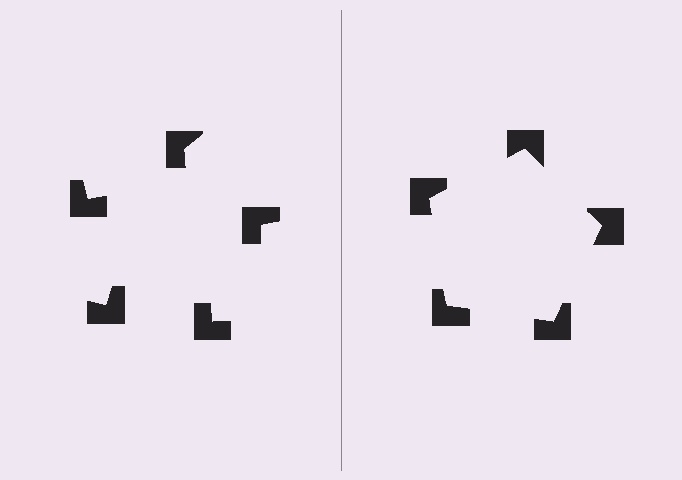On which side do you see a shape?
An illusory pentagon appears on the right side. On the left side the wedge cuts are rotated, so no coherent shape forms.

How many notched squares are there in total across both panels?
10 — 5 on each side.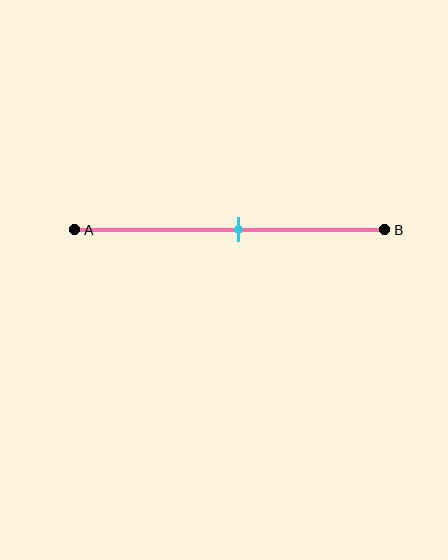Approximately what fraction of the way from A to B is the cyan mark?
The cyan mark is approximately 55% of the way from A to B.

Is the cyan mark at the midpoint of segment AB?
Yes, the mark is approximately at the midpoint.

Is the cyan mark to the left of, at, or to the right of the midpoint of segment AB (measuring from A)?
The cyan mark is approximately at the midpoint of segment AB.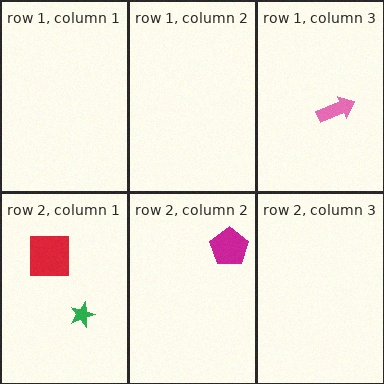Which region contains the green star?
The row 2, column 1 region.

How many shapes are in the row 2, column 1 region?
2.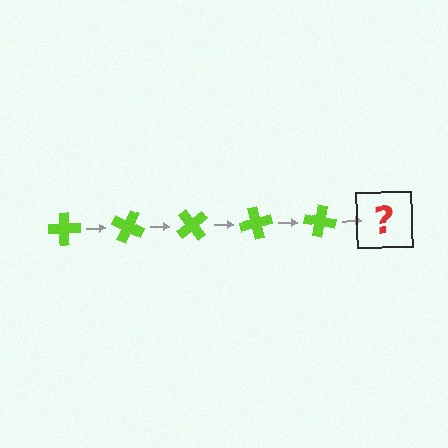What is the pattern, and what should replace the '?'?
The pattern is that the cross rotates 25 degrees each step. The '?' should be a lime cross rotated 125 degrees.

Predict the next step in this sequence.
The next step is a lime cross rotated 125 degrees.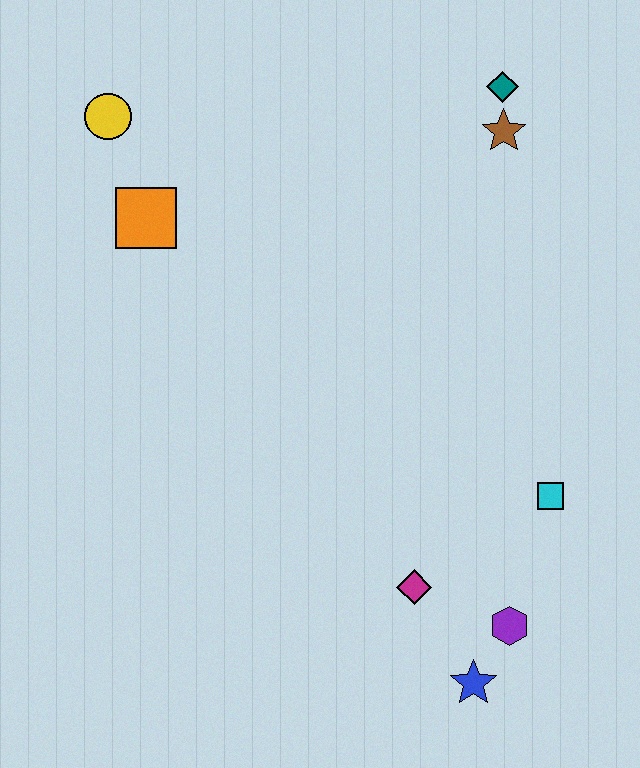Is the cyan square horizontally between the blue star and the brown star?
No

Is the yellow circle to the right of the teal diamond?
No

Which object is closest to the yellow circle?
The orange square is closest to the yellow circle.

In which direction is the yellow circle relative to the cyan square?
The yellow circle is to the left of the cyan square.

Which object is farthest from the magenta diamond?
The yellow circle is farthest from the magenta diamond.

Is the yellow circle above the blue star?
Yes